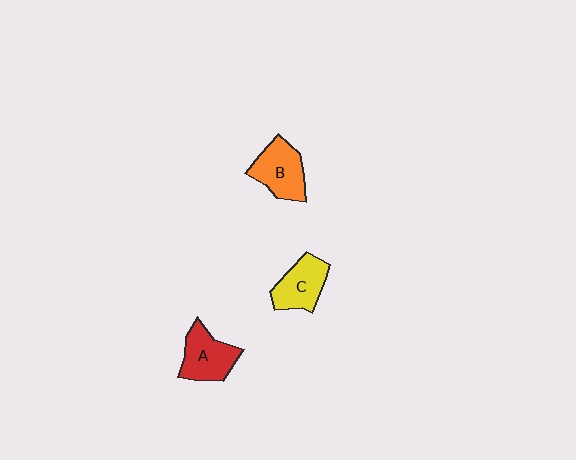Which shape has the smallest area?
Shape C (yellow).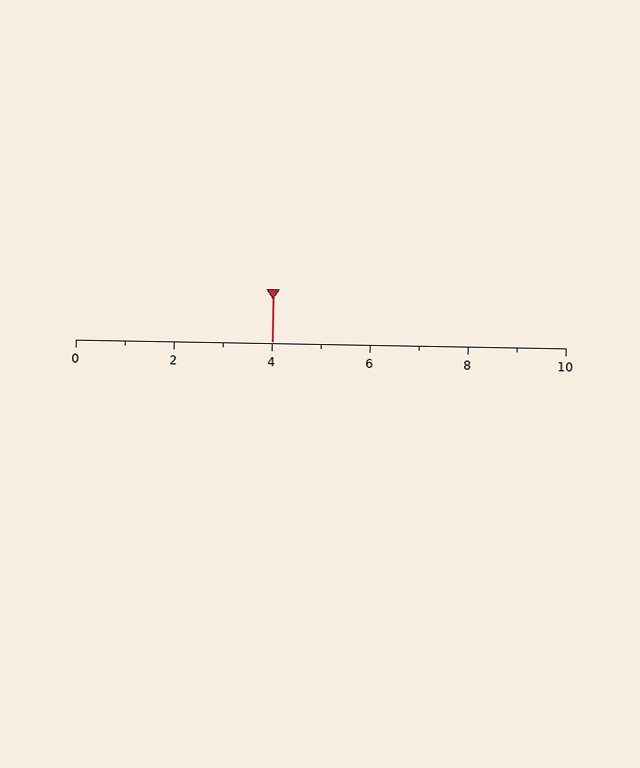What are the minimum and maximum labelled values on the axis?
The axis runs from 0 to 10.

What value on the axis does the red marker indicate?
The marker indicates approximately 4.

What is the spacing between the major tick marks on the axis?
The major ticks are spaced 2 apart.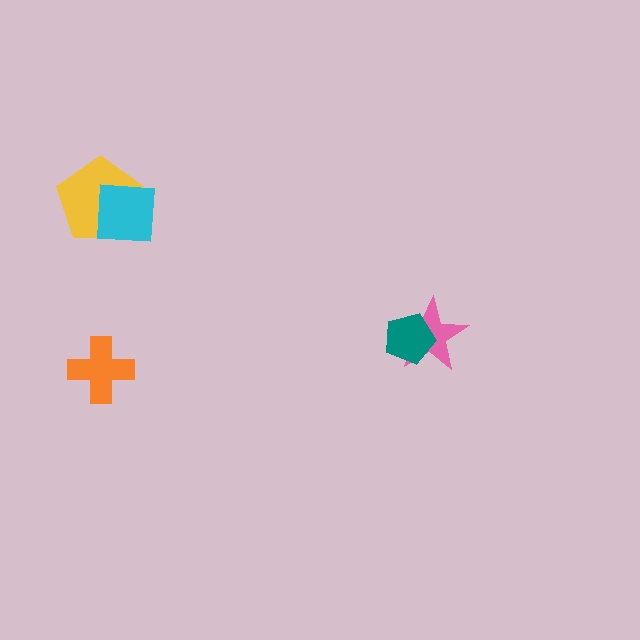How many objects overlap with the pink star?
1 object overlaps with the pink star.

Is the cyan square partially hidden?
No, no other shape covers it.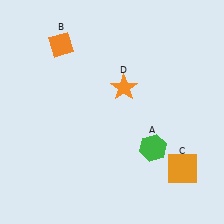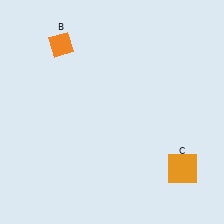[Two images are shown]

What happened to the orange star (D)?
The orange star (D) was removed in Image 2. It was in the top-right area of Image 1.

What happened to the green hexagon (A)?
The green hexagon (A) was removed in Image 2. It was in the bottom-right area of Image 1.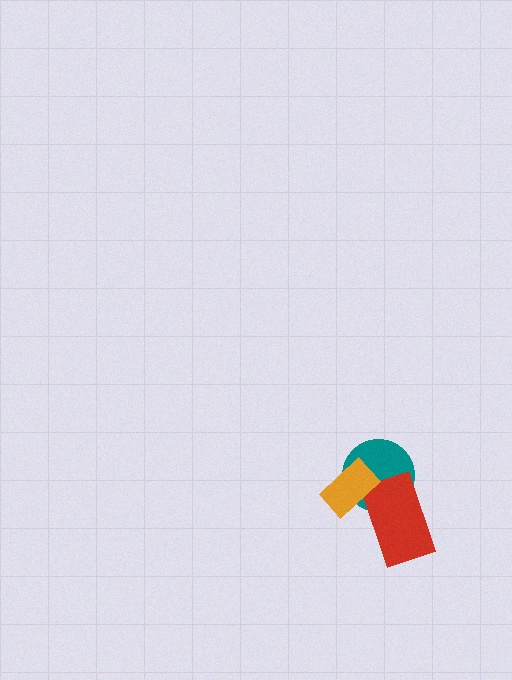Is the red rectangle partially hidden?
Yes, it is partially covered by another shape.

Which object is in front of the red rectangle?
The orange rectangle is in front of the red rectangle.